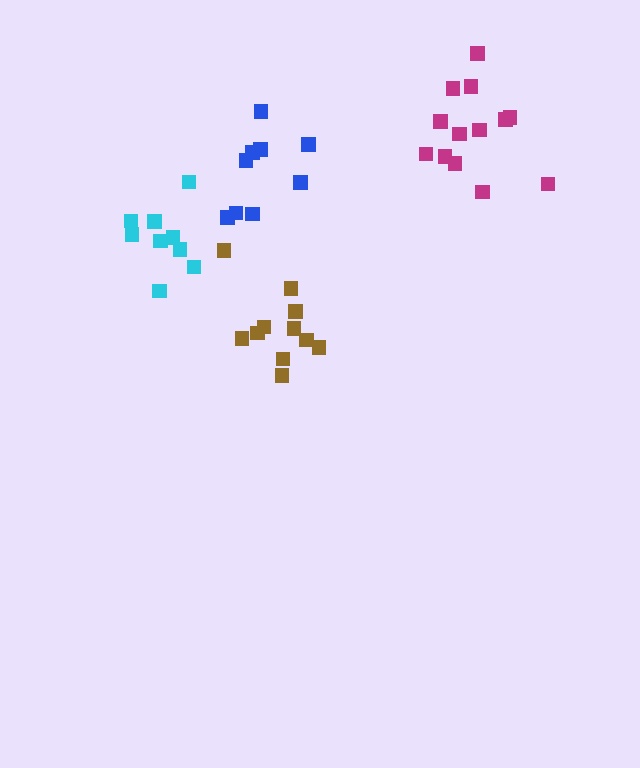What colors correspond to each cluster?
The clusters are colored: blue, brown, magenta, cyan.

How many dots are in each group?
Group 1: 9 dots, Group 2: 11 dots, Group 3: 13 dots, Group 4: 9 dots (42 total).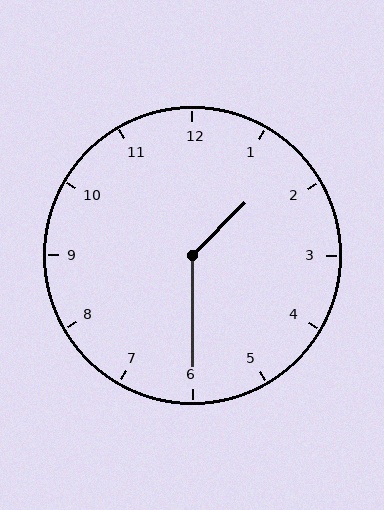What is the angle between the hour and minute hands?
Approximately 135 degrees.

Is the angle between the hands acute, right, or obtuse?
It is obtuse.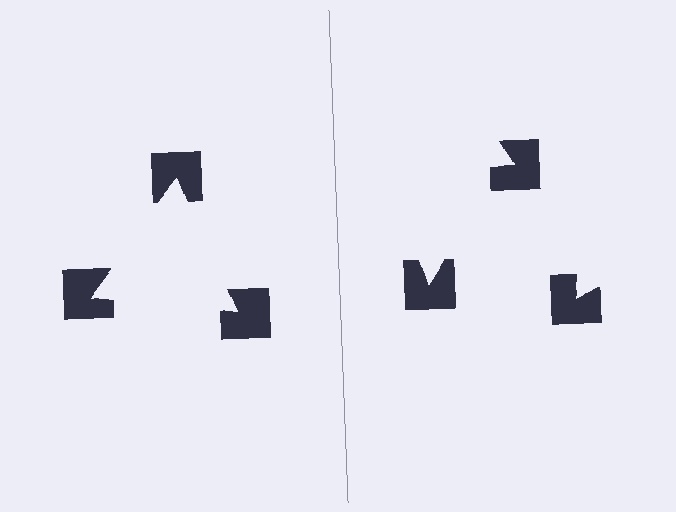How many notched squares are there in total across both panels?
6 — 3 on each side.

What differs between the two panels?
The notched squares are positioned identically on both sides; only the wedge orientations differ. On the left they align to a triangle; on the right they are misaligned.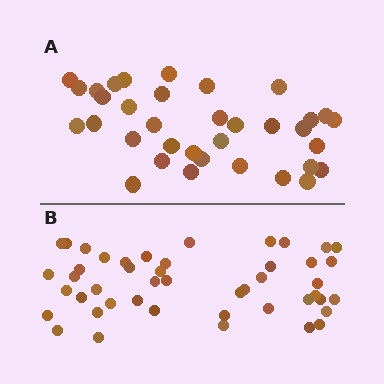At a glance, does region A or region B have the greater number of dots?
Region B (the bottom region) has more dots.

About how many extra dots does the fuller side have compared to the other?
Region B has roughly 12 or so more dots than region A.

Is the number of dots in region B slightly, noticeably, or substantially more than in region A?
Region B has noticeably more, but not dramatically so. The ratio is roughly 1.3 to 1.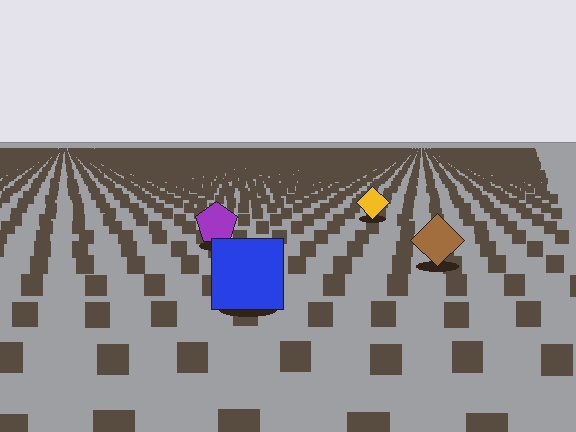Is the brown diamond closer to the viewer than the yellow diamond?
Yes. The brown diamond is closer — you can tell from the texture gradient: the ground texture is coarser near it.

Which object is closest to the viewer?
The blue square is closest. The texture marks near it are larger and more spread out.